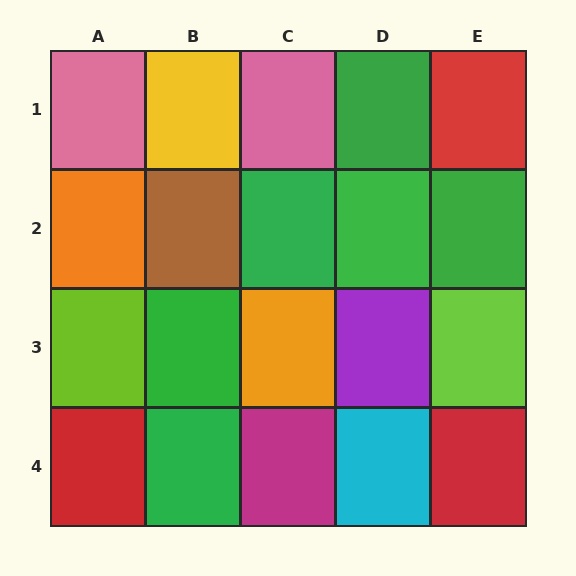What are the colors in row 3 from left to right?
Lime, green, orange, purple, lime.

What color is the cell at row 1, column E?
Red.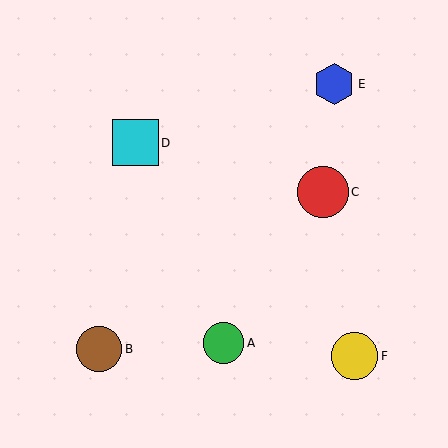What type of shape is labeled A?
Shape A is a green circle.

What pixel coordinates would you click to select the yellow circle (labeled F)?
Click at (355, 356) to select the yellow circle F.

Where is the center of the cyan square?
The center of the cyan square is at (135, 143).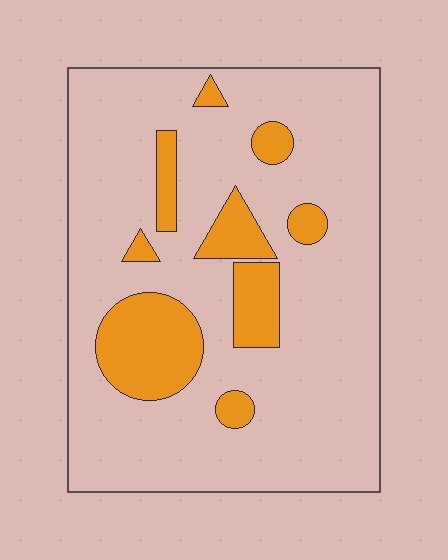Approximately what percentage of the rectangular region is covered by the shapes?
Approximately 20%.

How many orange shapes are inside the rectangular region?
9.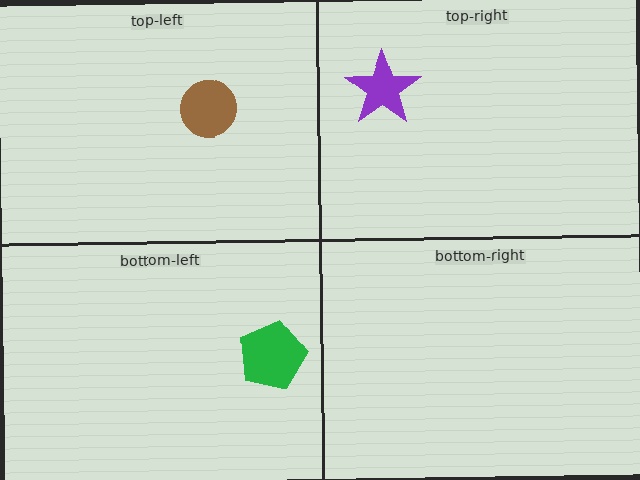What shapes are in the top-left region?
The brown circle.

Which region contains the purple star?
The top-right region.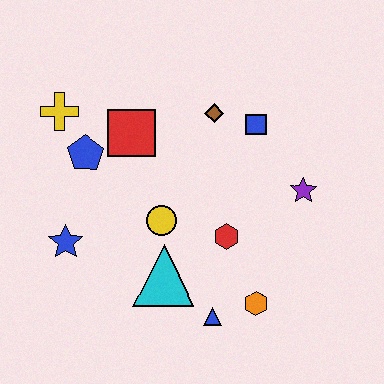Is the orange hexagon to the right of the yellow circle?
Yes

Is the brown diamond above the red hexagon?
Yes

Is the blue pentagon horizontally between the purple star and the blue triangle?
No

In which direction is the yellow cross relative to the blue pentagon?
The yellow cross is above the blue pentagon.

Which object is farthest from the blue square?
The blue star is farthest from the blue square.